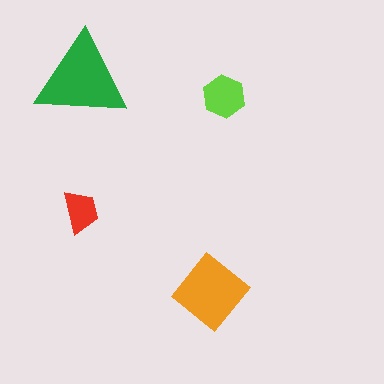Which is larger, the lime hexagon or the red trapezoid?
The lime hexagon.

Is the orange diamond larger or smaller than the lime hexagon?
Larger.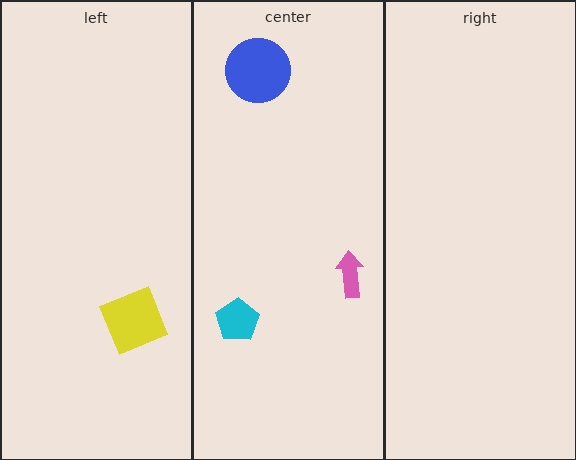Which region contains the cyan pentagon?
The center region.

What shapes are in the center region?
The pink arrow, the blue circle, the cyan pentagon.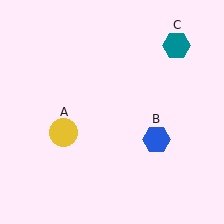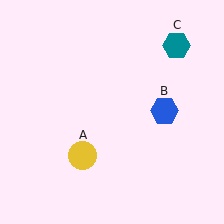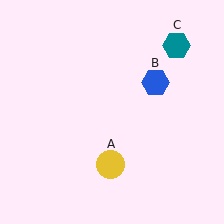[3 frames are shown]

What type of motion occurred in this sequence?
The yellow circle (object A), blue hexagon (object B) rotated counterclockwise around the center of the scene.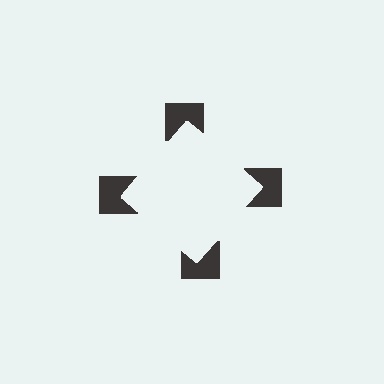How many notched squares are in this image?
There are 4 — one at each vertex of the illusory square.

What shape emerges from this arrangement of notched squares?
An illusory square — its edges are inferred from the aligned wedge cuts in the notched squares, not physically drawn.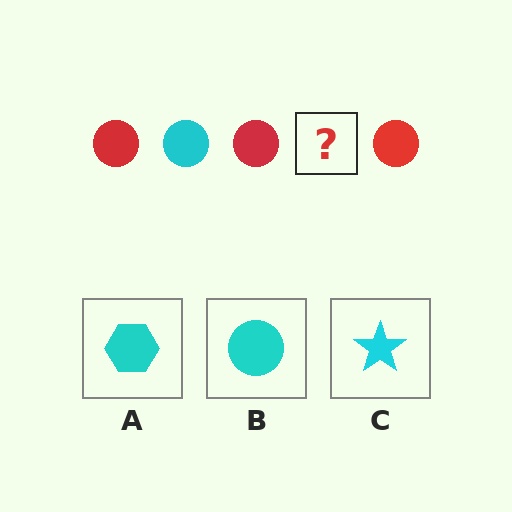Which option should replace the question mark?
Option B.